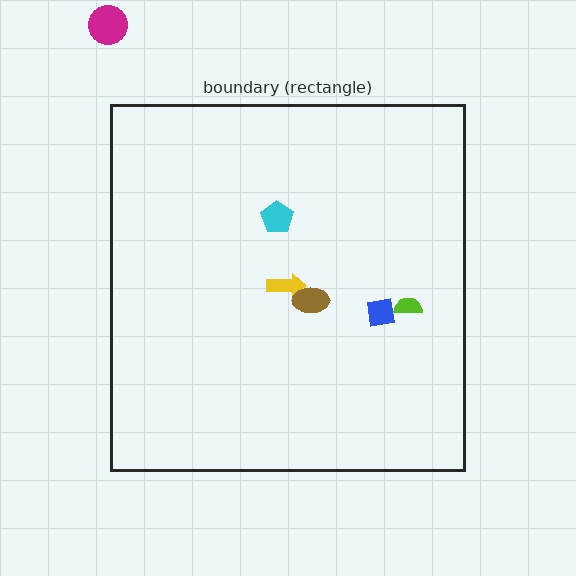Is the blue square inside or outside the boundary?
Inside.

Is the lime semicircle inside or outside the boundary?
Inside.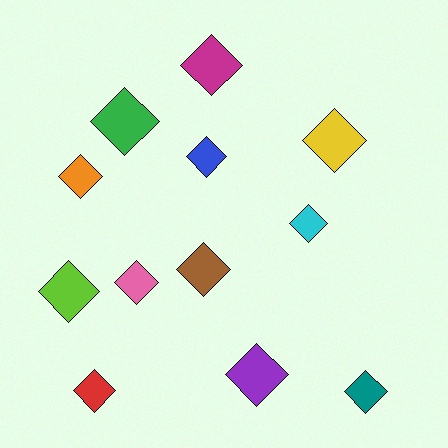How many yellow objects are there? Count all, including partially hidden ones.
There is 1 yellow object.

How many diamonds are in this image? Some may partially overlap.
There are 12 diamonds.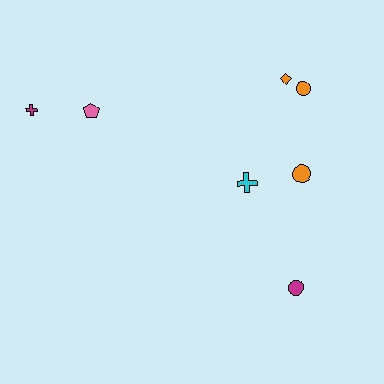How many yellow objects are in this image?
There are no yellow objects.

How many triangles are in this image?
There are no triangles.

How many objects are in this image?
There are 7 objects.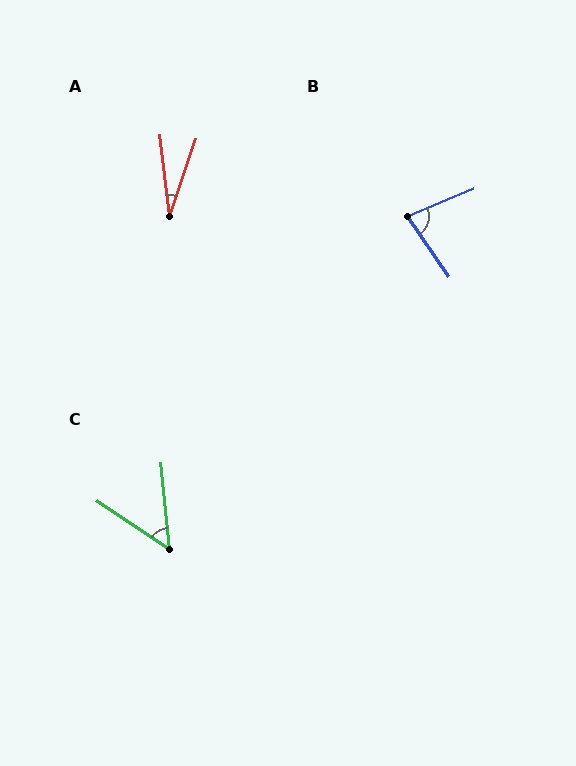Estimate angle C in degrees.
Approximately 51 degrees.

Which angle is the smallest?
A, at approximately 26 degrees.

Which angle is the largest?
B, at approximately 78 degrees.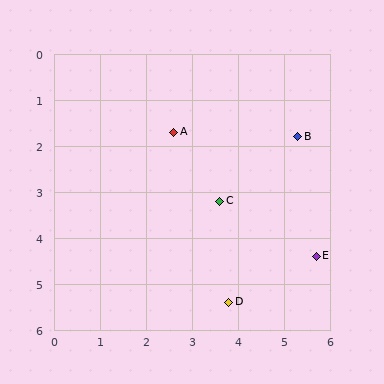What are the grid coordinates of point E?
Point E is at approximately (5.7, 4.4).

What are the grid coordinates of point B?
Point B is at approximately (5.3, 1.8).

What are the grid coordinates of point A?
Point A is at approximately (2.6, 1.7).